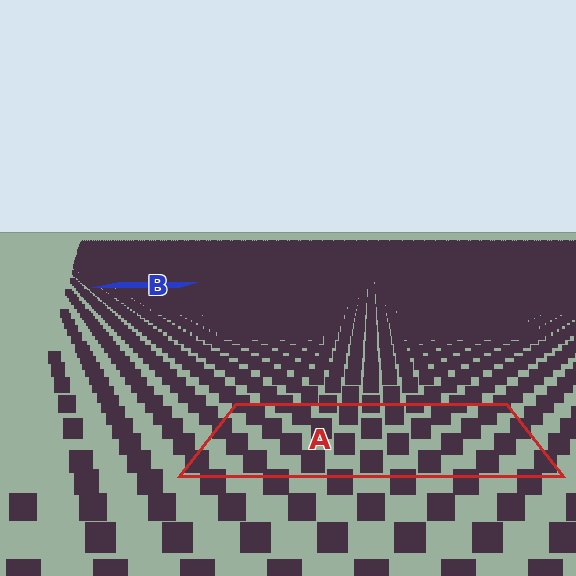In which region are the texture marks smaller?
The texture marks are smaller in region B, because it is farther away.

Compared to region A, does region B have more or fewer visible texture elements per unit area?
Region B has more texture elements per unit area — they are packed more densely because it is farther away.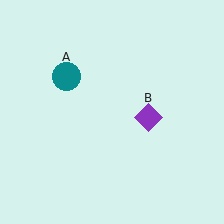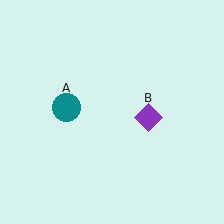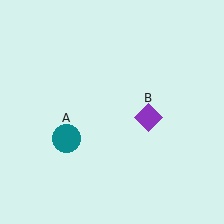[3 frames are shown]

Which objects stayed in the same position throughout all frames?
Purple diamond (object B) remained stationary.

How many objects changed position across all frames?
1 object changed position: teal circle (object A).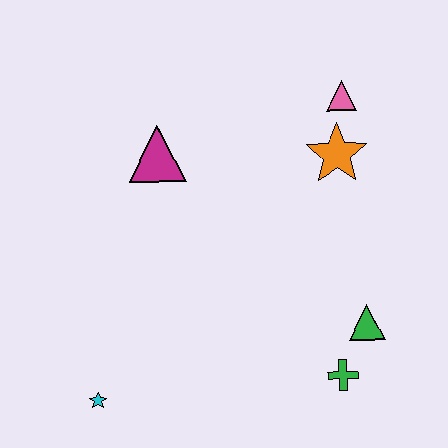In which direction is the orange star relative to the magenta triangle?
The orange star is to the right of the magenta triangle.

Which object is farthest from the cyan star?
The pink triangle is farthest from the cyan star.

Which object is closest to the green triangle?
The green cross is closest to the green triangle.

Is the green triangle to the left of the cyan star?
No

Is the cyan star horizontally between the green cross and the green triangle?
No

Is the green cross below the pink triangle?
Yes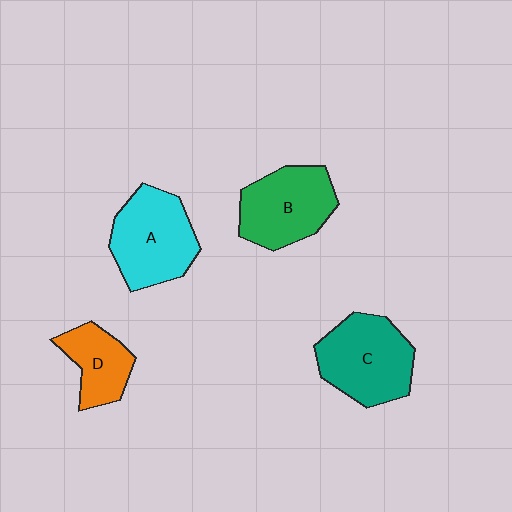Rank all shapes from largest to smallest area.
From largest to smallest: C (teal), A (cyan), B (green), D (orange).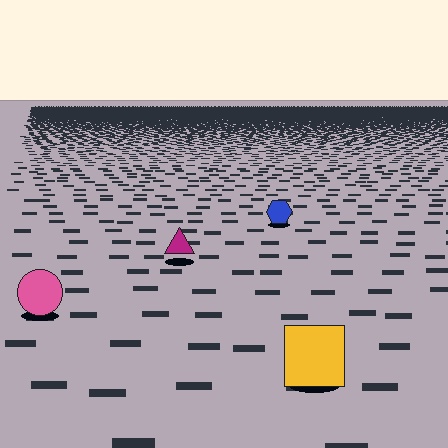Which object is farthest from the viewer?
The blue hexagon is farthest from the viewer. It appears smaller and the ground texture around it is denser.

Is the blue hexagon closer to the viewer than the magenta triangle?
No. The magenta triangle is closer — you can tell from the texture gradient: the ground texture is coarser near it.